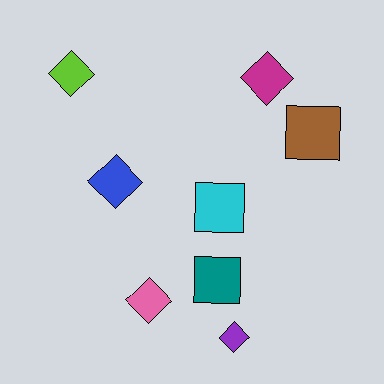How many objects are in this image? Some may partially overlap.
There are 8 objects.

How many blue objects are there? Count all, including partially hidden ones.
There is 1 blue object.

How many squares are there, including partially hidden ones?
There are 3 squares.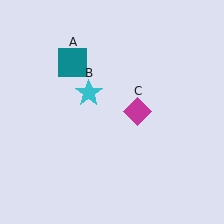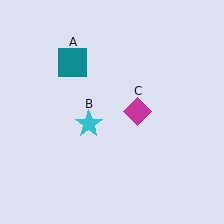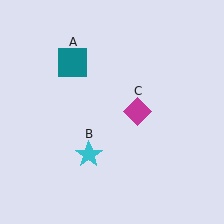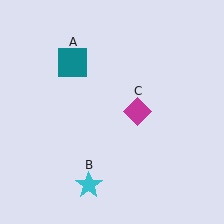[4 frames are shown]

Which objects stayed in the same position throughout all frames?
Teal square (object A) and magenta diamond (object C) remained stationary.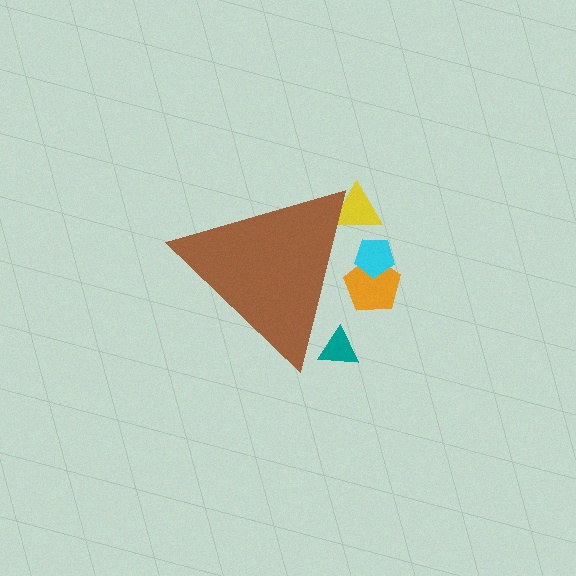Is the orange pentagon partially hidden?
Yes, the orange pentagon is partially hidden behind the brown triangle.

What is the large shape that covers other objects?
A brown triangle.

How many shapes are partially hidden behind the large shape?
4 shapes are partially hidden.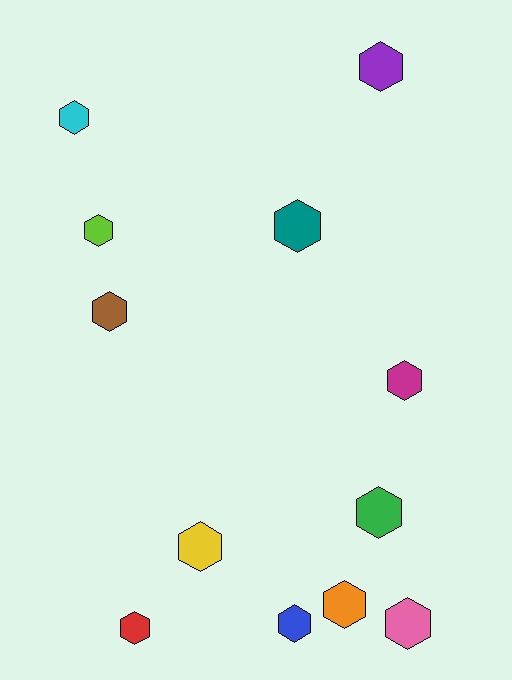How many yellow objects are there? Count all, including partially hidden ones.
There is 1 yellow object.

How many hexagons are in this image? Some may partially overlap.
There are 12 hexagons.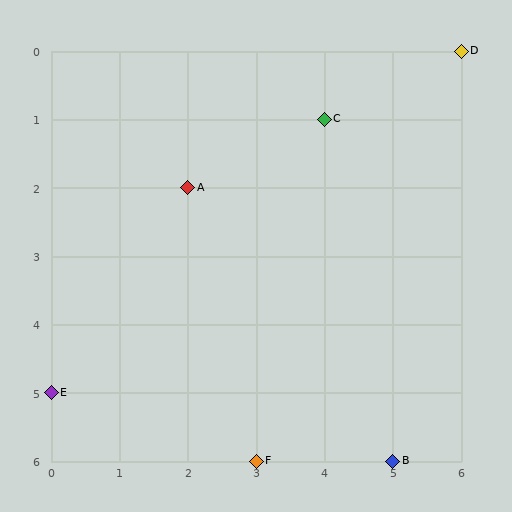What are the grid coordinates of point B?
Point B is at grid coordinates (5, 6).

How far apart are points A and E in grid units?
Points A and E are 2 columns and 3 rows apart (about 3.6 grid units diagonally).